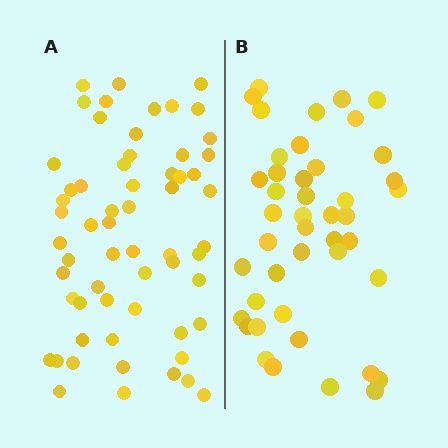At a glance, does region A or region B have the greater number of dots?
Region A (the left region) has more dots.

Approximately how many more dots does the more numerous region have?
Region A has approximately 15 more dots than region B.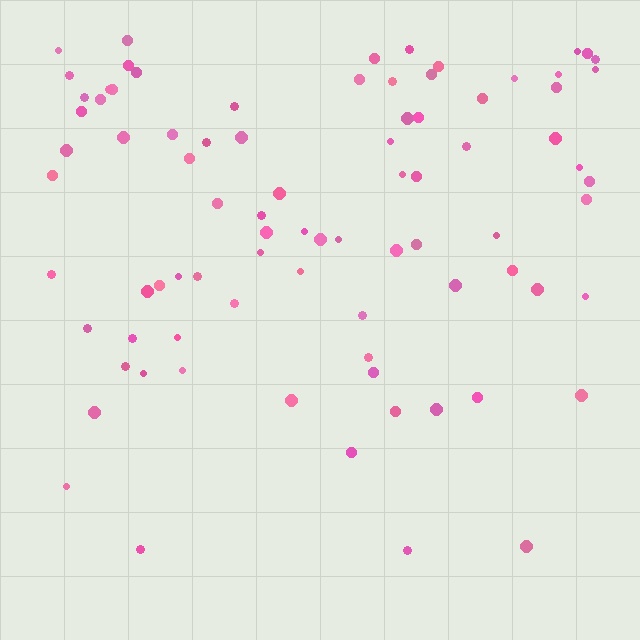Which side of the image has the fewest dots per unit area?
The bottom.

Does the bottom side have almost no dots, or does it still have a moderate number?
Still a moderate number, just noticeably fewer than the top.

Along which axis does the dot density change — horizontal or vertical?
Vertical.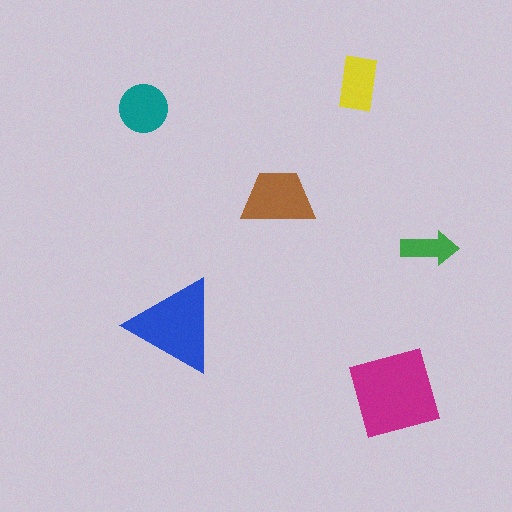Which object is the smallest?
The green arrow.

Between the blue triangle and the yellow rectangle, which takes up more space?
The blue triangle.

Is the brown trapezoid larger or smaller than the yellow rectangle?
Larger.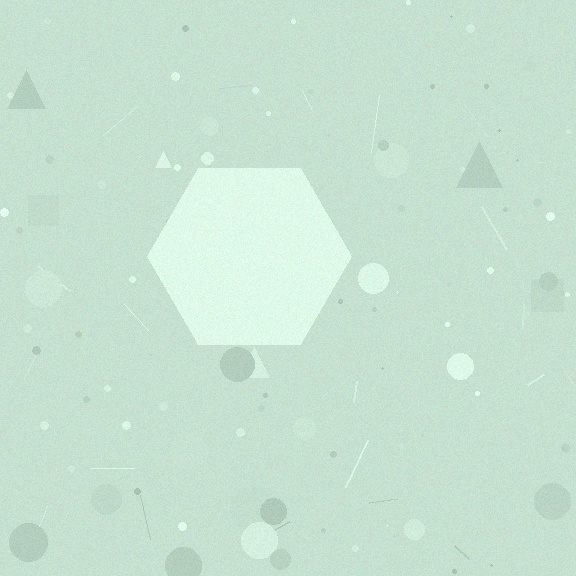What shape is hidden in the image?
A hexagon is hidden in the image.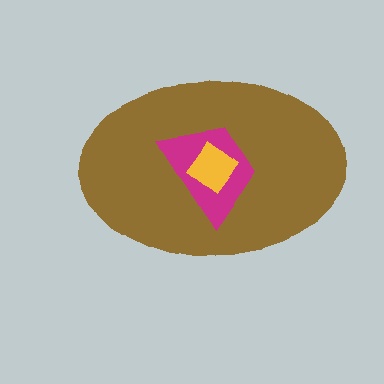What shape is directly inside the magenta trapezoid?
The yellow diamond.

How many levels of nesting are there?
3.